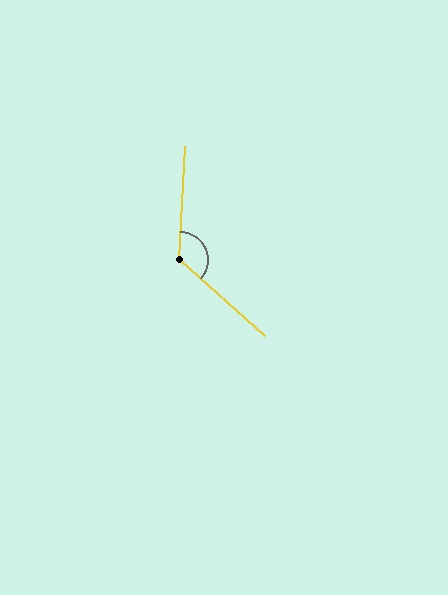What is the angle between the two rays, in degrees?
Approximately 128 degrees.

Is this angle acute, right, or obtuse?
It is obtuse.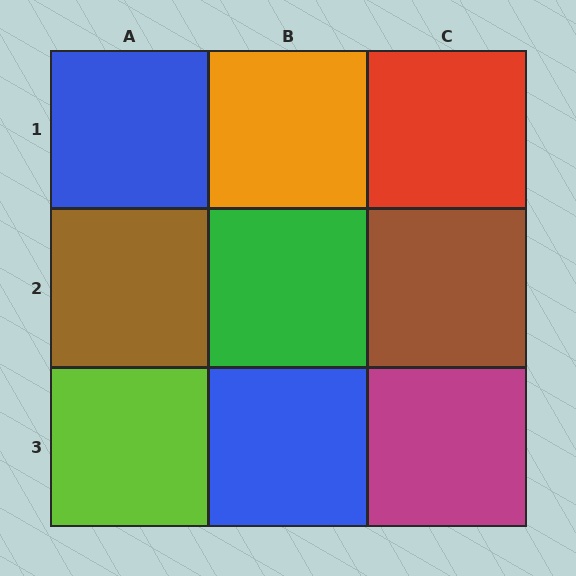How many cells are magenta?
1 cell is magenta.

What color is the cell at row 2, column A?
Brown.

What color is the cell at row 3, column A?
Lime.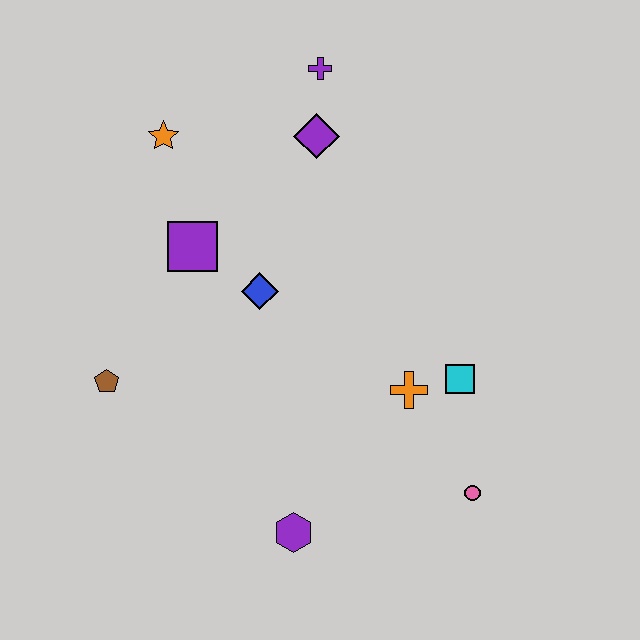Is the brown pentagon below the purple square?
Yes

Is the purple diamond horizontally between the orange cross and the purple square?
Yes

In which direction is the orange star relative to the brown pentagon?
The orange star is above the brown pentagon.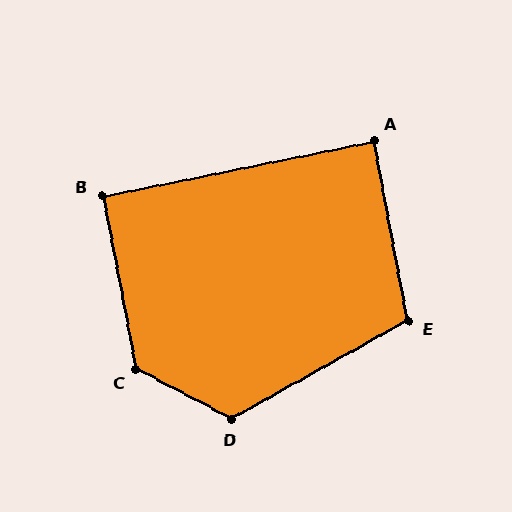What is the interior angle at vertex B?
Approximately 91 degrees (approximately right).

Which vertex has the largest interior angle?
C, at approximately 128 degrees.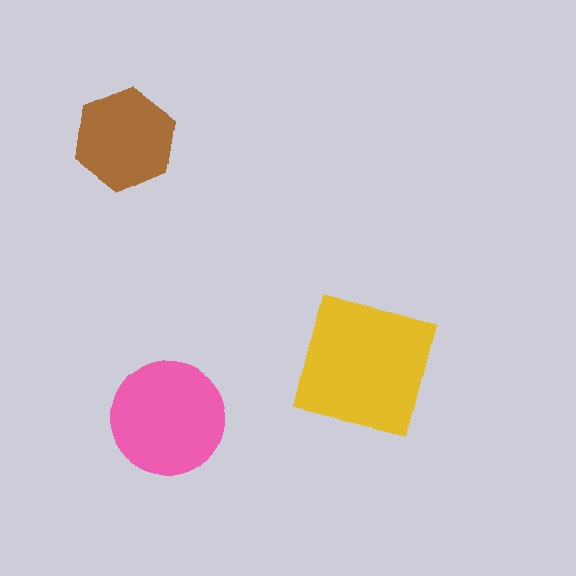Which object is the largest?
The yellow square.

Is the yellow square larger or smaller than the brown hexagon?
Larger.